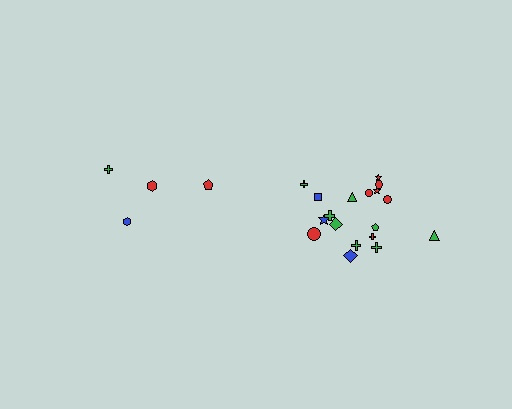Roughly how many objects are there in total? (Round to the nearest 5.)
Roughly 20 objects in total.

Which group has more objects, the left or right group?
The right group.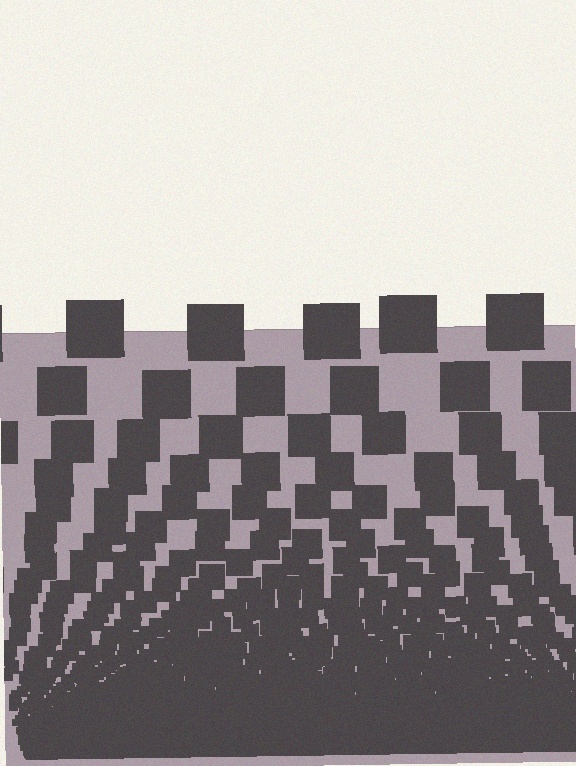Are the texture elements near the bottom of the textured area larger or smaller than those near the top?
Smaller. The gradient is inverted — elements near the bottom are smaller and denser.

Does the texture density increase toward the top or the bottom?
Density increases toward the bottom.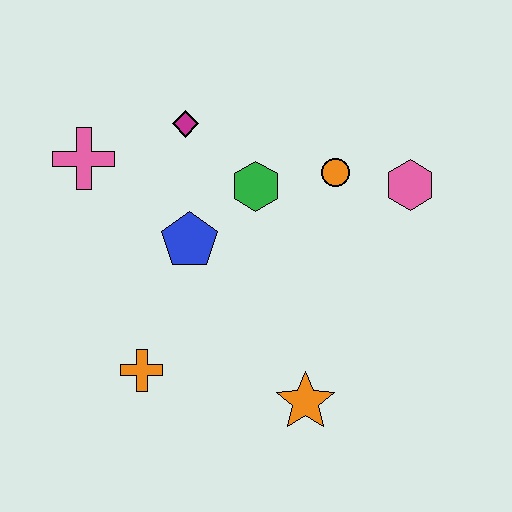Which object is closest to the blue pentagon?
The green hexagon is closest to the blue pentagon.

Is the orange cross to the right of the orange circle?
No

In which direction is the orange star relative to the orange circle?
The orange star is below the orange circle.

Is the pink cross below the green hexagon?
No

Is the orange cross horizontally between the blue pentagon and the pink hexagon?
No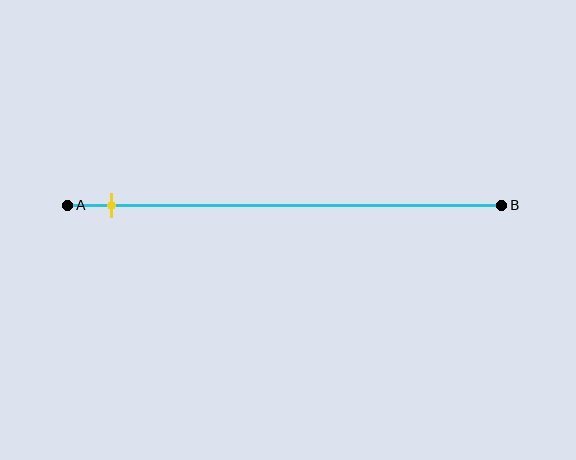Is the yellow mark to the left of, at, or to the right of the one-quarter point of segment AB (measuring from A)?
The yellow mark is to the left of the one-quarter point of segment AB.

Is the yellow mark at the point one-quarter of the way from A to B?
No, the mark is at about 10% from A, not at the 25% one-quarter point.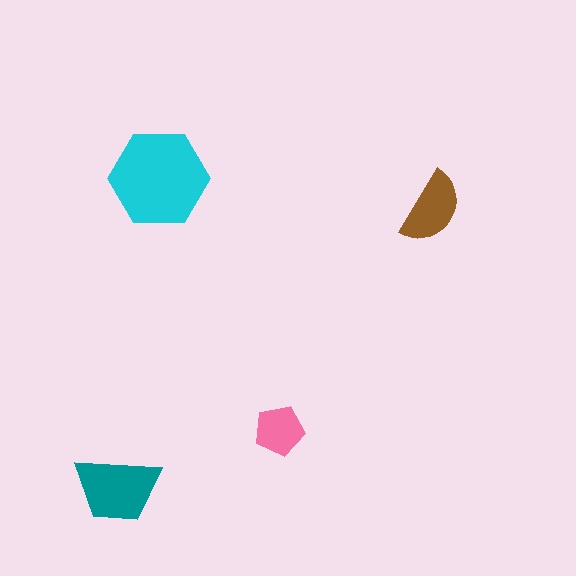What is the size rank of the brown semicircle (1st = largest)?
3rd.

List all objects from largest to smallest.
The cyan hexagon, the teal trapezoid, the brown semicircle, the pink pentagon.